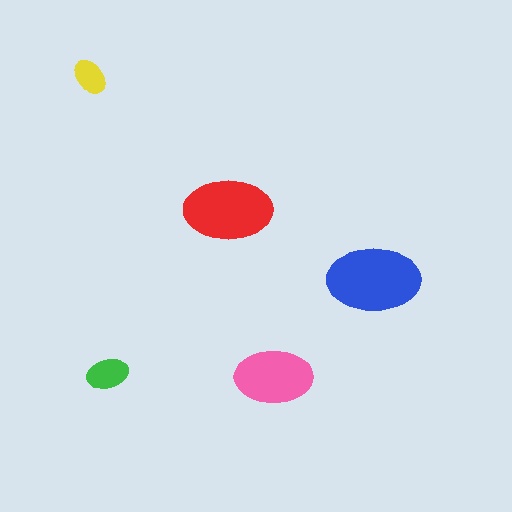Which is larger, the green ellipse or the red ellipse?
The red one.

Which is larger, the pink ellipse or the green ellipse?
The pink one.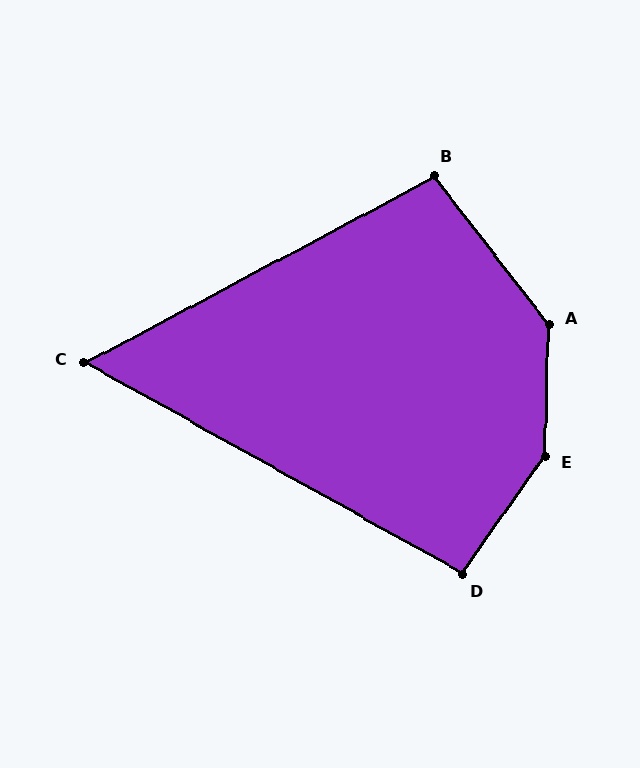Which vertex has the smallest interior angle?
C, at approximately 57 degrees.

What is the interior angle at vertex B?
Approximately 100 degrees (obtuse).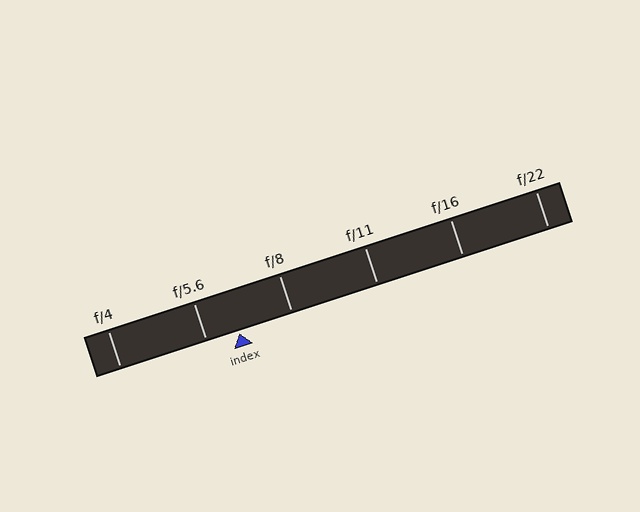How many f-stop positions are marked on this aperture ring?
There are 6 f-stop positions marked.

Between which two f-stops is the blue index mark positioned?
The index mark is between f/5.6 and f/8.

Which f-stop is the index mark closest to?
The index mark is closest to f/5.6.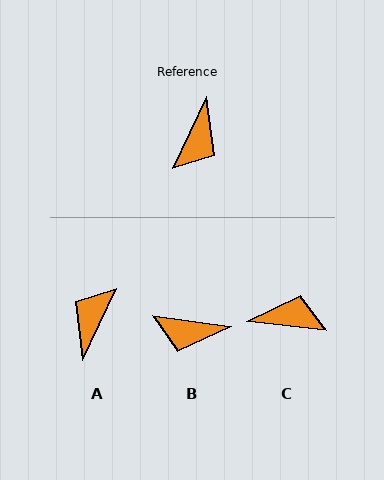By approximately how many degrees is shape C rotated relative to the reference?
Approximately 109 degrees counter-clockwise.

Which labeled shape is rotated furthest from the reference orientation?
A, about 179 degrees away.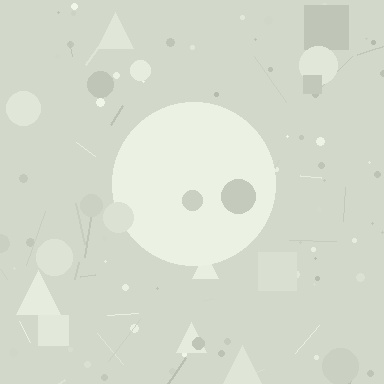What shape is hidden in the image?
A circle is hidden in the image.